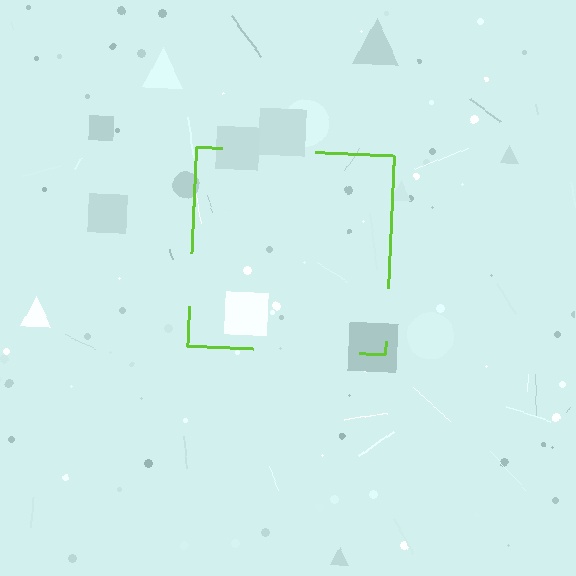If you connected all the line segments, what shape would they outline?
They would outline a square.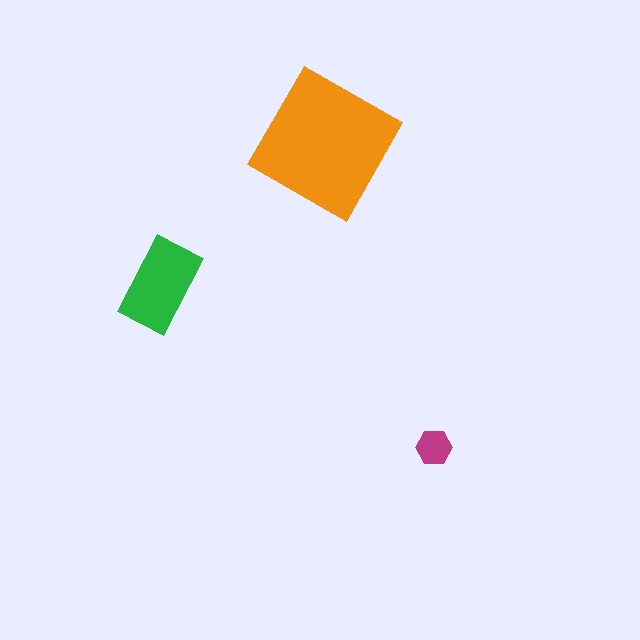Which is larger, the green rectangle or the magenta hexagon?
The green rectangle.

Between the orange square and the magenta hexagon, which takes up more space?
The orange square.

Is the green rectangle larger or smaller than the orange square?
Smaller.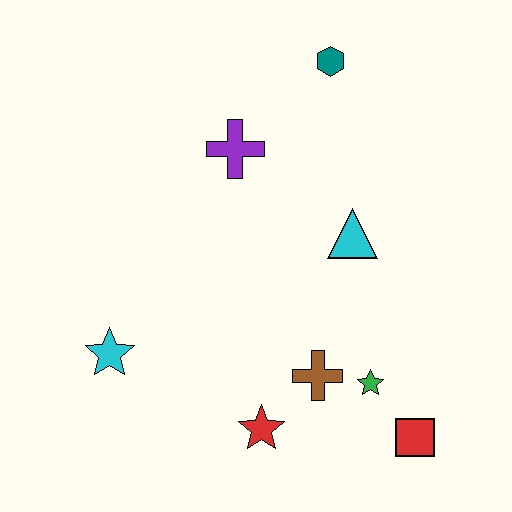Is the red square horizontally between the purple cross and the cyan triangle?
No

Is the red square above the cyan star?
No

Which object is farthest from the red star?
The teal hexagon is farthest from the red star.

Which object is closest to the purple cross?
The teal hexagon is closest to the purple cross.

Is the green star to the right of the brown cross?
Yes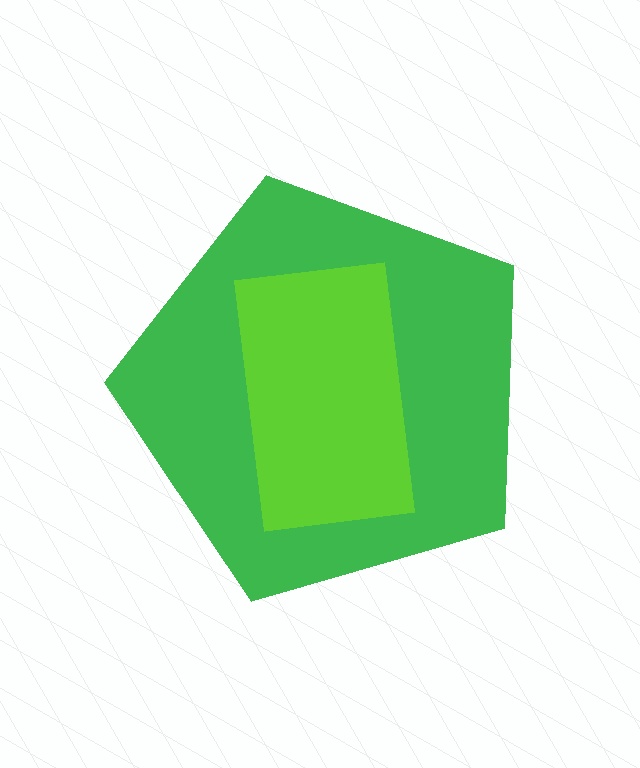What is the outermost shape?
The green pentagon.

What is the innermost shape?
The lime rectangle.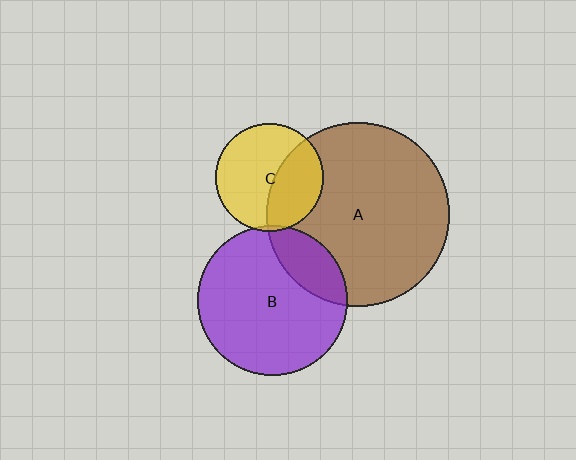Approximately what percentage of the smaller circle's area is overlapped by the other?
Approximately 5%.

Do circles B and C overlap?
Yes.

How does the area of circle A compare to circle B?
Approximately 1.5 times.